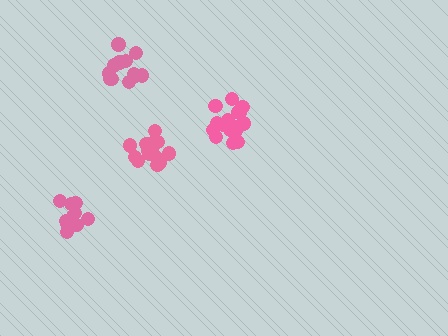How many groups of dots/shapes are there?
There are 4 groups.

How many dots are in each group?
Group 1: 12 dots, Group 2: 12 dots, Group 3: 17 dots, Group 4: 15 dots (56 total).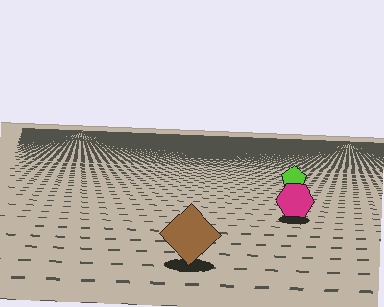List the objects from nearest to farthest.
From nearest to farthest: the brown diamond, the magenta hexagon, the lime pentagon.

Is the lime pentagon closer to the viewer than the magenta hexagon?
No. The magenta hexagon is closer — you can tell from the texture gradient: the ground texture is coarser near it.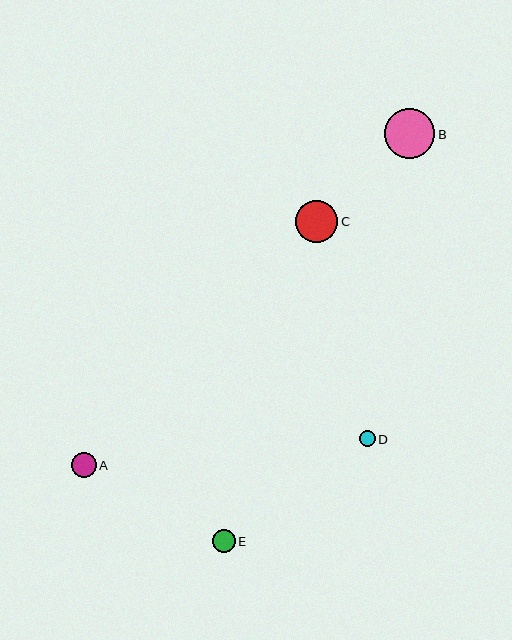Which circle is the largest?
Circle B is the largest with a size of approximately 51 pixels.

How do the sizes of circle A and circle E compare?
Circle A and circle E are approximately the same size.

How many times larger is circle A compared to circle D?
Circle A is approximately 1.5 times the size of circle D.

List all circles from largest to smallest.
From largest to smallest: B, C, A, E, D.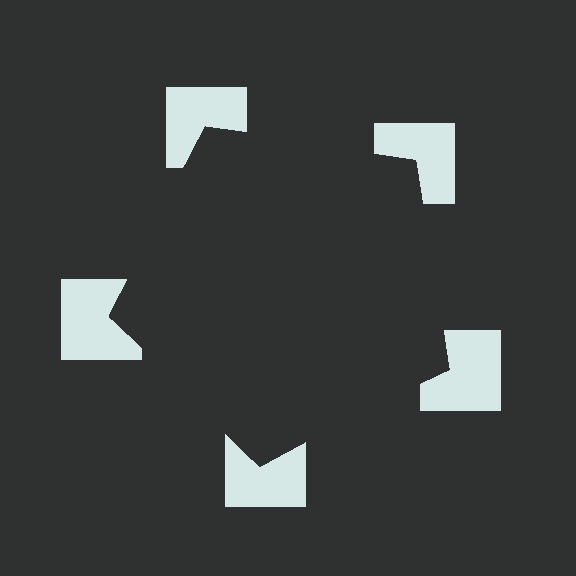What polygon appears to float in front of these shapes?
An illusory pentagon — its edges are inferred from the aligned wedge cuts in the notched squares, not physically drawn.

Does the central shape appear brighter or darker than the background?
It typically appears slightly darker than the background, even though no actual brightness change is drawn.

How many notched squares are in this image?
There are 5 — one at each vertex of the illusory pentagon.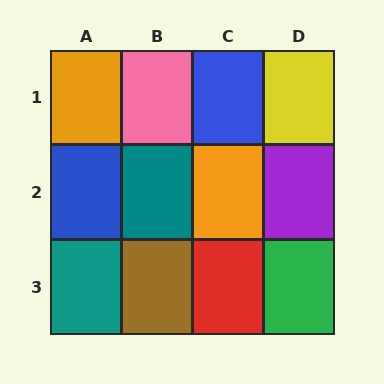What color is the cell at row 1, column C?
Blue.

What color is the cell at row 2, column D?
Purple.